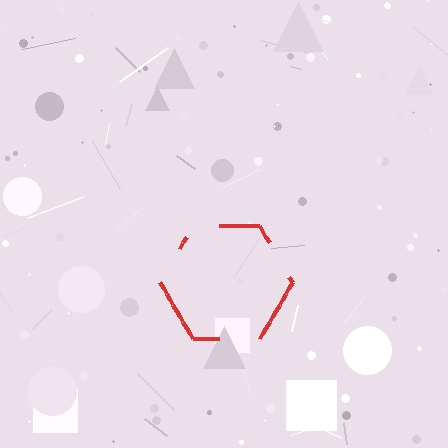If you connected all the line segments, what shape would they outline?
They would outline a hexagon.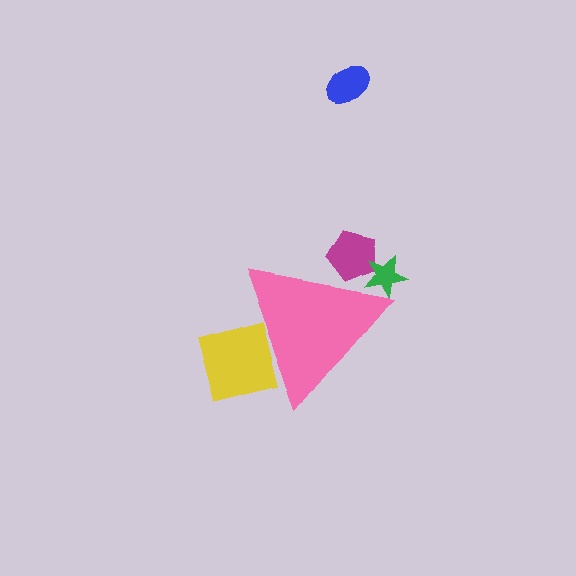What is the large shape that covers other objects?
A pink triangle.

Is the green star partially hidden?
Yes, the green star is partially hidden behind the pink triangle.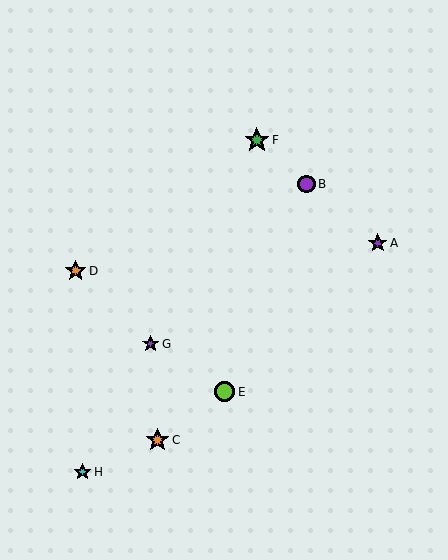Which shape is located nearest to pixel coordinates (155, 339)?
The purple star (labeled G) at (151, 344) is nearest to that location.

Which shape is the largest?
The green star (labeled F) is the largest.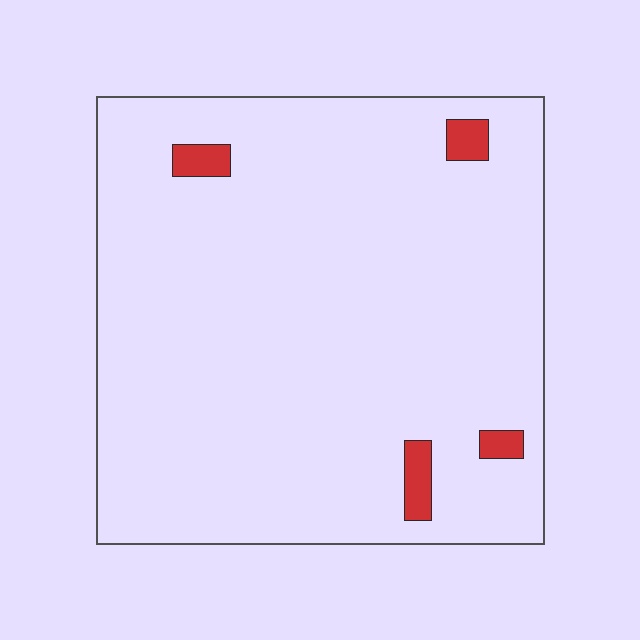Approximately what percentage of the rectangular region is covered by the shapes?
Approximately 5%.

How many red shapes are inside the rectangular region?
4.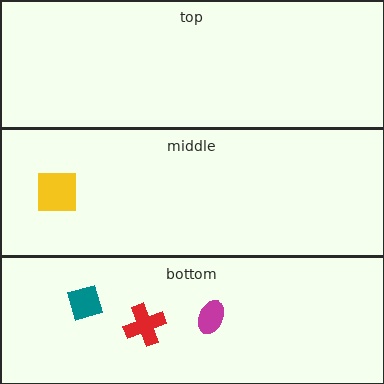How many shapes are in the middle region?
1.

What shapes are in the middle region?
The yellow square.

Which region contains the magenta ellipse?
The bottom region.